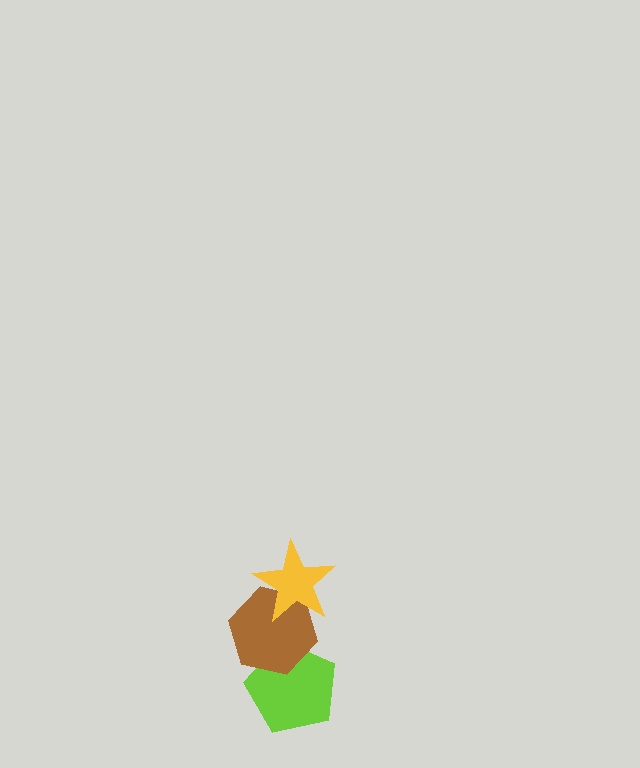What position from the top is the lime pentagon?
The lime pentagon is 3rd from the top.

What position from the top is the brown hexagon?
The brown hexagon is 2nd from the top.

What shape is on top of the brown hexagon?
The yellow star is on top of the brown hexagon.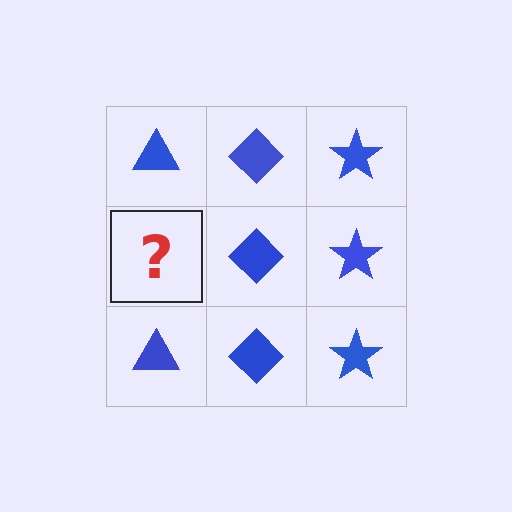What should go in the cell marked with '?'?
The missing cell should contain a blue triangle.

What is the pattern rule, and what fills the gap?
The rule is that each column has a consistent shape. The gap should be filled with a blue triangle.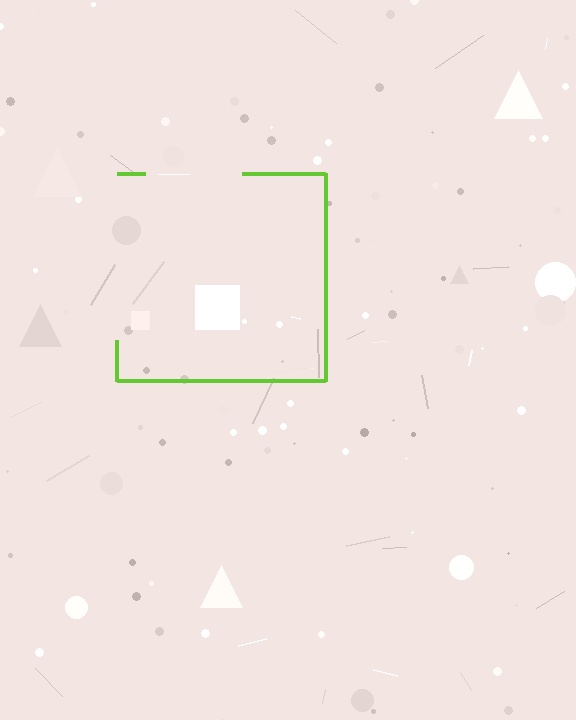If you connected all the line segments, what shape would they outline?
They would outline a square.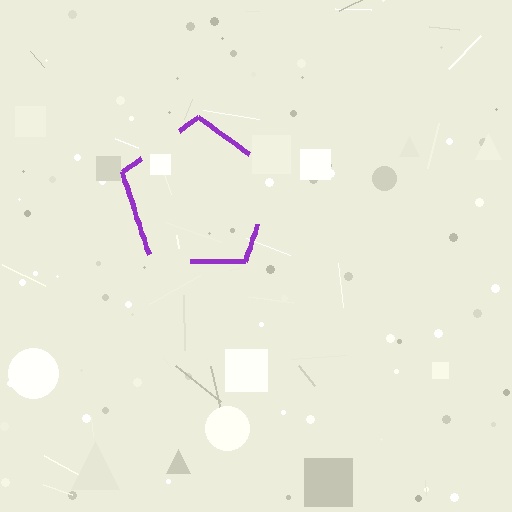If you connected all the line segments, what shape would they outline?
They would outline a pentagon.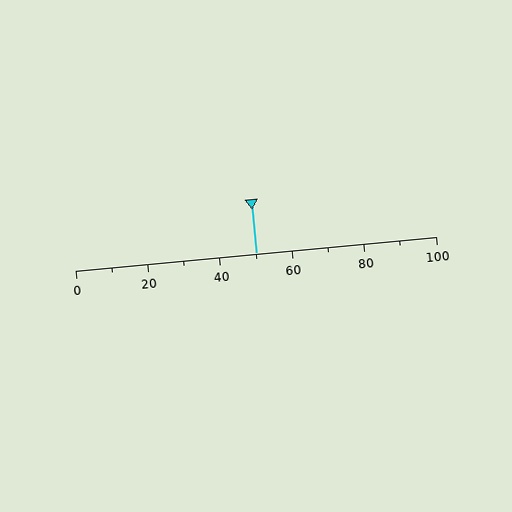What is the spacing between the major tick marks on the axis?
The major ticks are spaced 20 apart.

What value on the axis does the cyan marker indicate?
The marker indicates approximately 50.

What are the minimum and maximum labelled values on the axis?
The axis runs from 0 to 100.